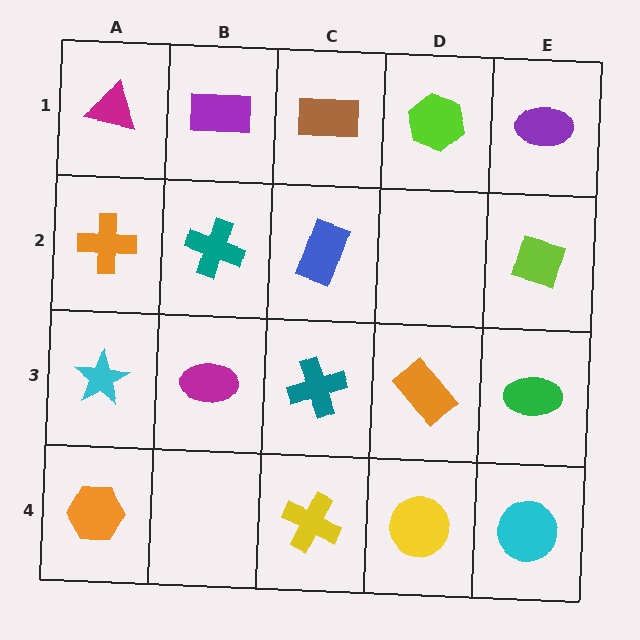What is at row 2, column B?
A teal cross.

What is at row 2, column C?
A blue rectangle.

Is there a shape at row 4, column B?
No, that cell is empty.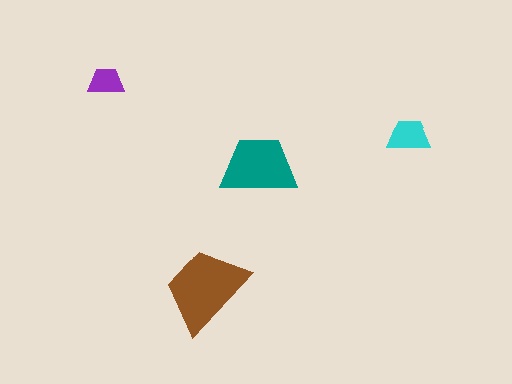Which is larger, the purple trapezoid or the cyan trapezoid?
The cyan one.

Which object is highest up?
The purple trapezoid is topmost.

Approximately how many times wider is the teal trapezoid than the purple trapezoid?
About 2 times wider.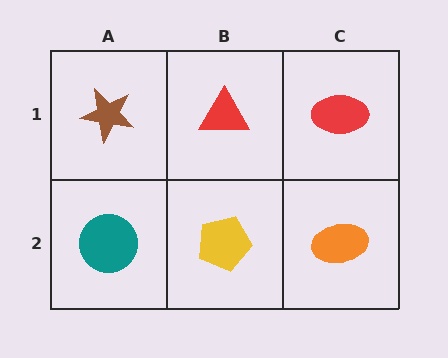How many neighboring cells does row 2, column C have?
2.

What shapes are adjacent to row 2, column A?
A brown star (row 1, column A), a yellow pentagon (row 2, column B).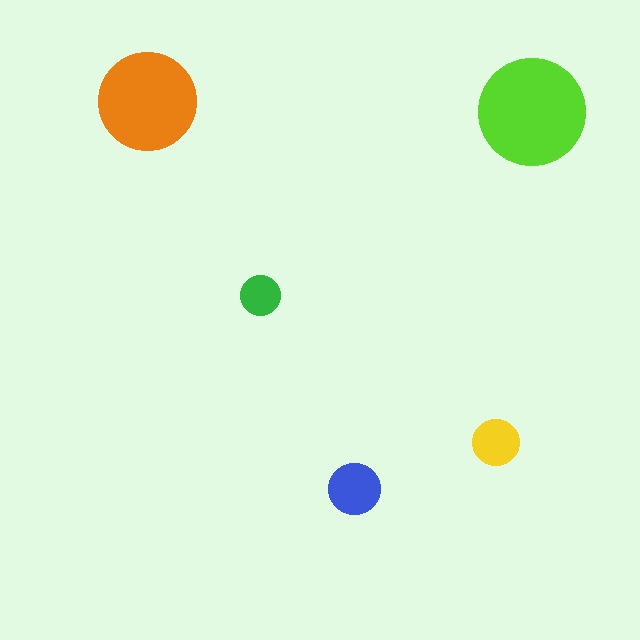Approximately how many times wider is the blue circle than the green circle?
About 1.5 times wider.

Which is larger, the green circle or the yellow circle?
The yellow one.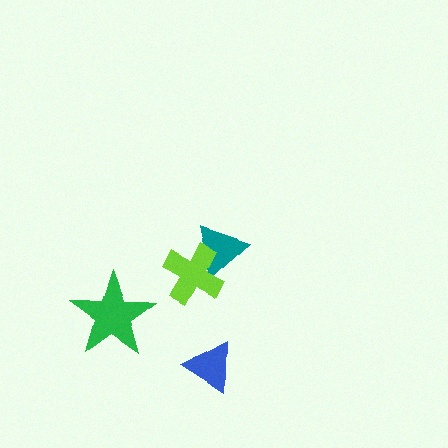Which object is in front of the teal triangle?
The lime cross is in front of the teal triangle.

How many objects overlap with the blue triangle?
0 objects overlap with the blue triangle.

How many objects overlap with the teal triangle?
1 object overlaps with the teal triangle.